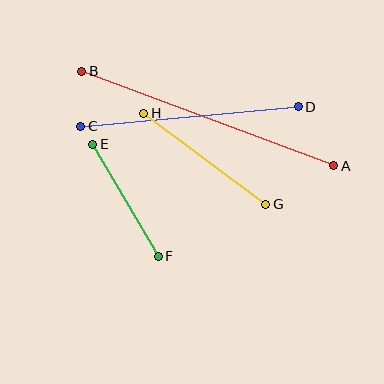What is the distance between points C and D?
The distance is approximately 218 pixels.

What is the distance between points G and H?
The distance is approximately 152 pixels.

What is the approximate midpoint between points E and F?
The midpoint is at approximately (126, 200) pixels.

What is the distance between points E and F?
The distance is approximately 130 pixels.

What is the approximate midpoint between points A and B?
The midpoint is at approximately (208, 119) pixels.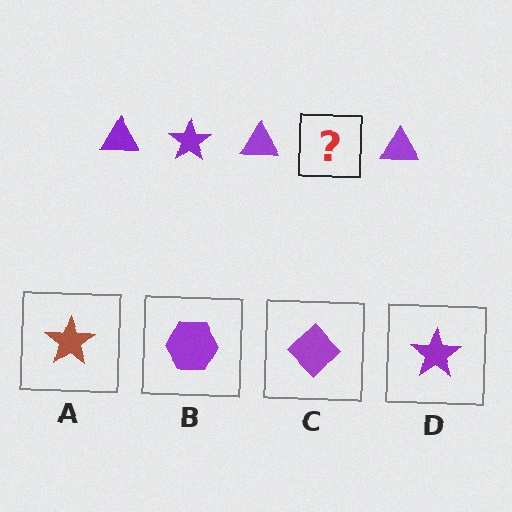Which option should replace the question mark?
Option D.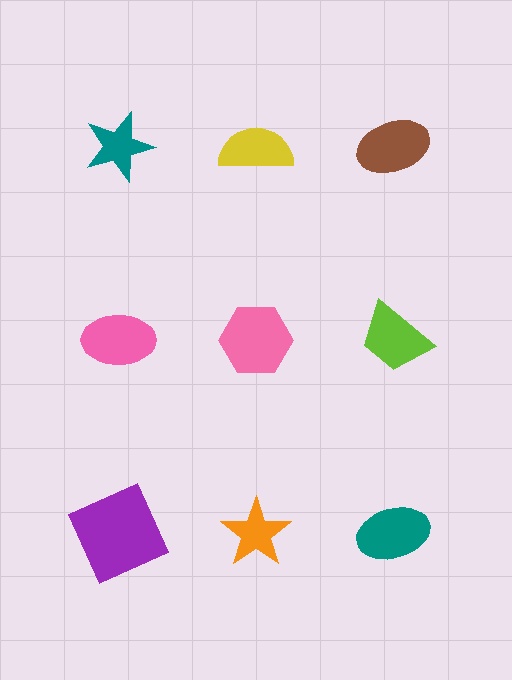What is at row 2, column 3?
A lime trapezoid.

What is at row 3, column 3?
A teal ellipse.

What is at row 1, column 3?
A brown ellipse.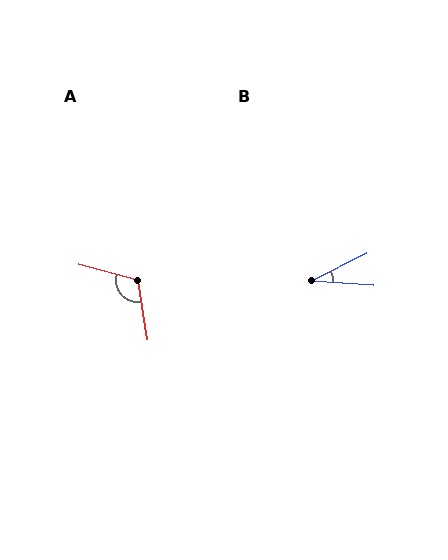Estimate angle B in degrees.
Approximately 30 degrees.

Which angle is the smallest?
B, at approximately 30 degrees.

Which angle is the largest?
A, at approximately 114 degrees.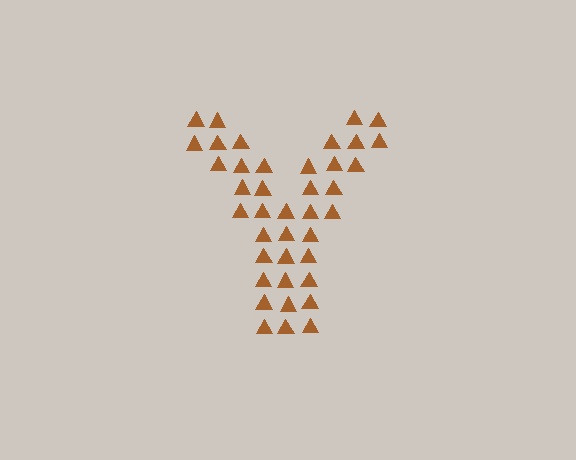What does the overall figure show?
The overall figure shows the letter Y.